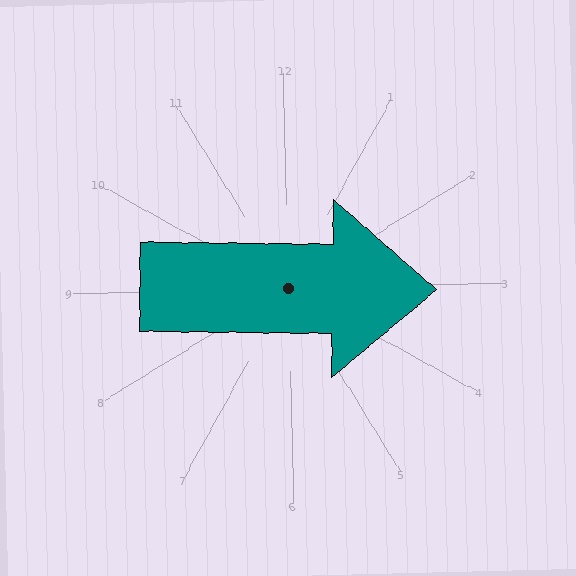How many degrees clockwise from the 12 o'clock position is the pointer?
Approximately 92 degrees.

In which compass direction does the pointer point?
East.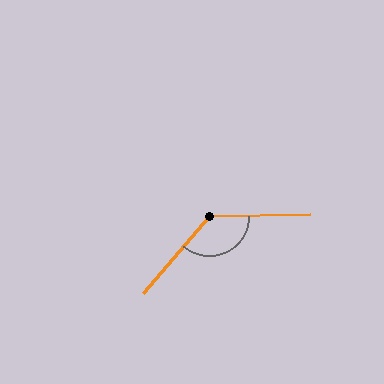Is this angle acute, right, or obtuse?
It is obtuse.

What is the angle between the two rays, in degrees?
Approximately 132 degrees.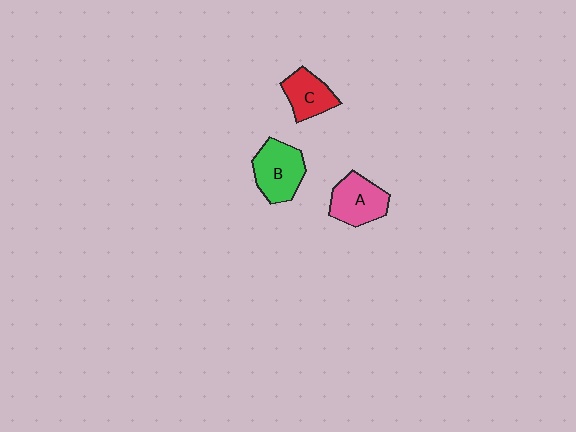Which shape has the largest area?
Shape B (green).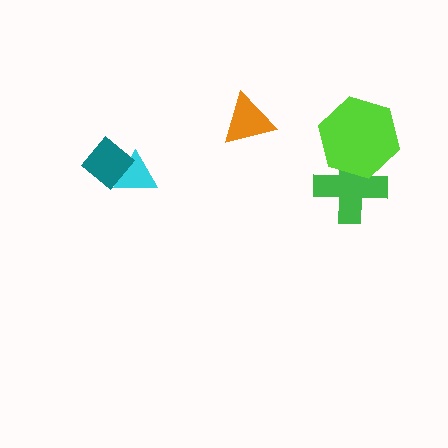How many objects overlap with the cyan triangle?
1 object overlaps with the cyan triangle.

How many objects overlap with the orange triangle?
0 objects overlap with the orange triangle.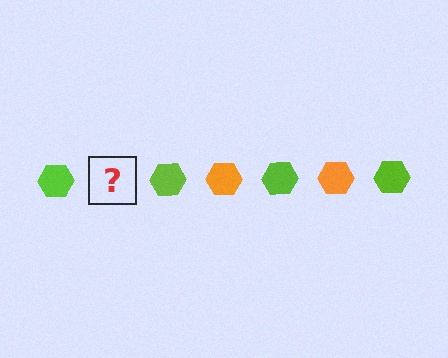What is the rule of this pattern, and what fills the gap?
The rule is that the pattern cycles through lime, orange hexagons. The gap should be filled with an orange hexagon.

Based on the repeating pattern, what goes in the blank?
The blank should be an orange hexagon.